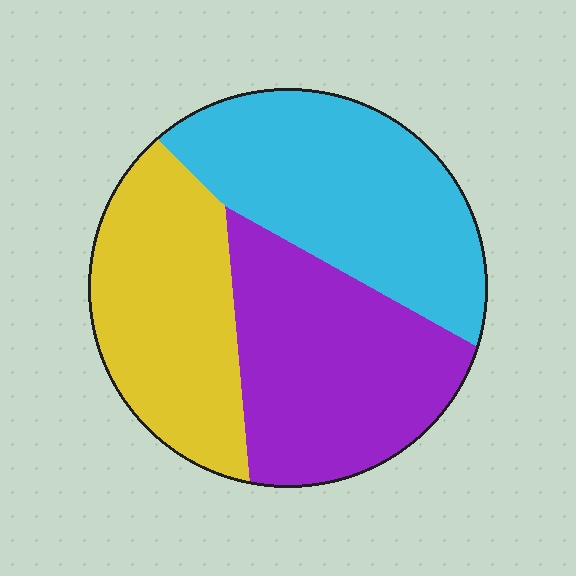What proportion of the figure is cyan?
Cyan covers roughly 35% of the figure.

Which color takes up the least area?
Yellow, at roughly 30%.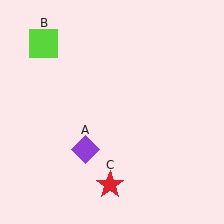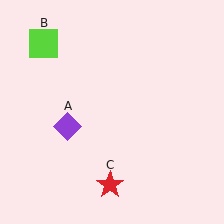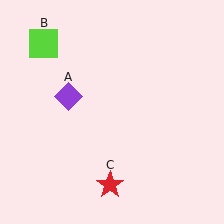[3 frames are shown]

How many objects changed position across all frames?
1 object changed position: purple diamond (object A).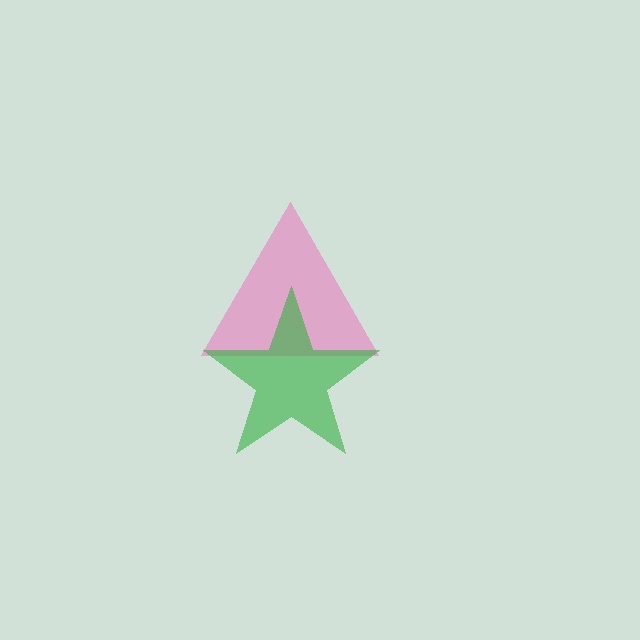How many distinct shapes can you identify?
There are 2 distinct shapes: a pink triangle, a green star.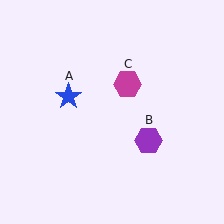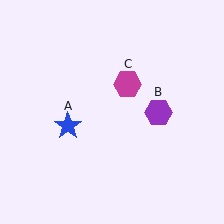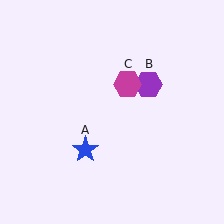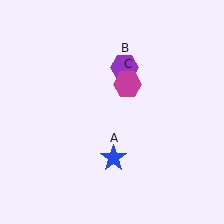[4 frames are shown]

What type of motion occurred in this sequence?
The blue star (object A), purple hexagon (object B) rotated counterclockwise around the center of the scene.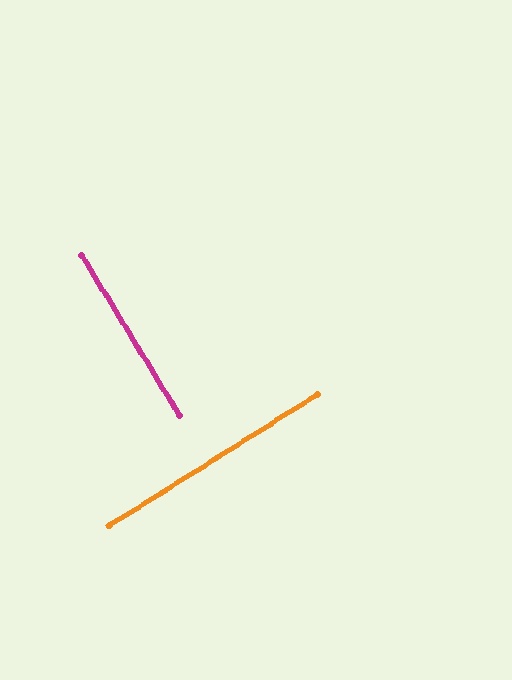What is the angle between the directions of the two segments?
Approximately 89 degrees.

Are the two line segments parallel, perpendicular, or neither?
Perpendicular — they meet at approximately 89°.